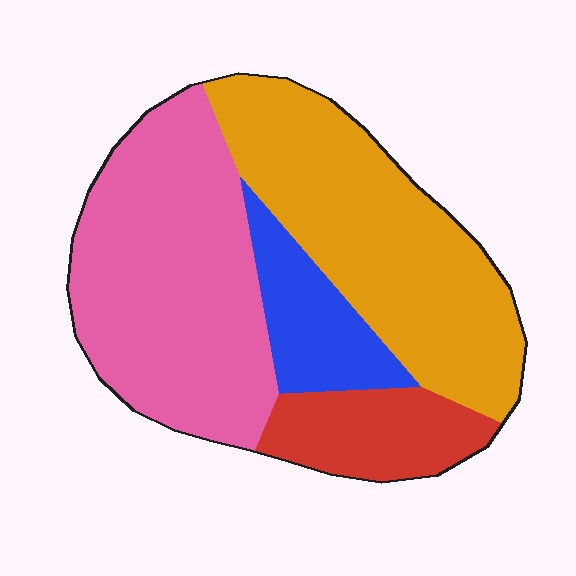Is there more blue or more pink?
Pink.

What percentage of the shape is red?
Red takes up about one eighth (1/8) of the shape.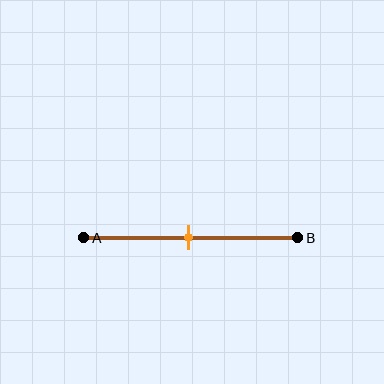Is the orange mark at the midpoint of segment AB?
Yes, the mark is approximately at the midpoint.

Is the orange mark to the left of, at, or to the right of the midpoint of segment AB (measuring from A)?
The orange mark is approximately at the midpoint of segment AB.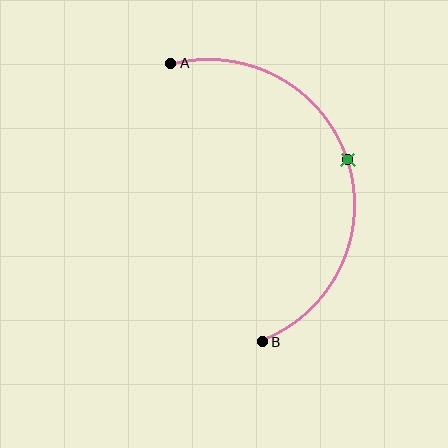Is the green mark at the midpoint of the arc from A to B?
Yes. The green mark lies on the arc at equal arc-length from both A and B — it is the arc midpoint.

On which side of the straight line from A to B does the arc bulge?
The arc bulges to the right of the straight line connecting A and B.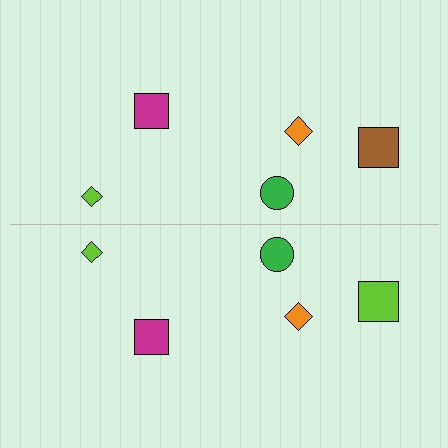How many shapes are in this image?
There are 10 shapes in this image.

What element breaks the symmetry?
The lime square on the bottom side breaks the symmetry — its mirror counterpart is brown.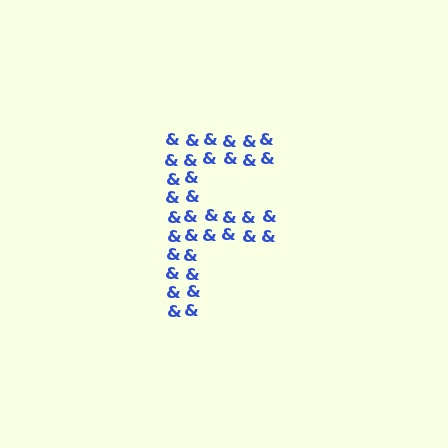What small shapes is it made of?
It is made of small ampersands.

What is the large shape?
The large shape is the letter F.